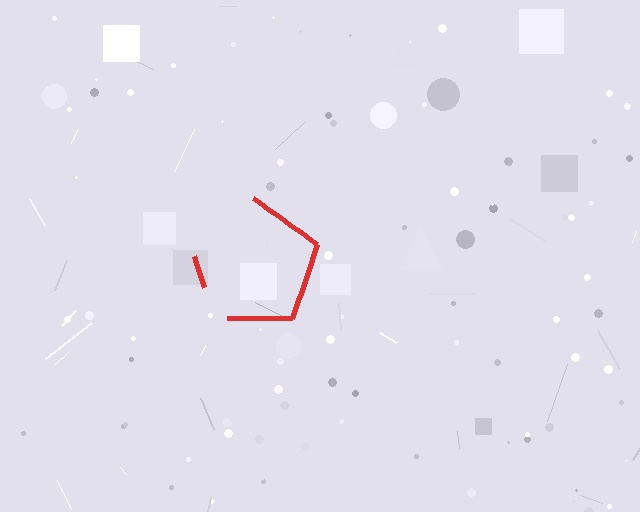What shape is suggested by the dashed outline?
The dashed outline suggests a pentagon.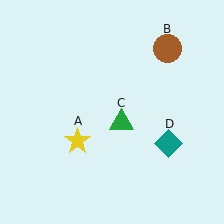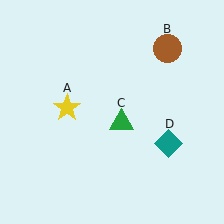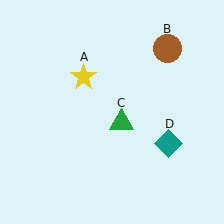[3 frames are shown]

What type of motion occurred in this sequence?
The yellow star (object A) rotated clockwise around the center of the scene.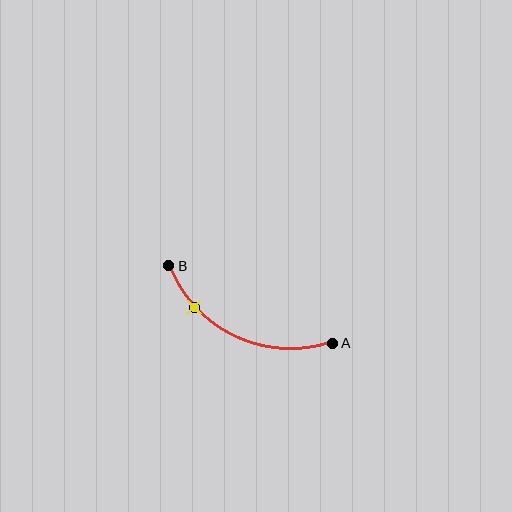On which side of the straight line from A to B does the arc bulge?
The arc bulges below the straight line connecting A and B.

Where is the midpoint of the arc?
The arc midpoint is the point on the curve farthest from the straight line joining A and B. It sits below that line.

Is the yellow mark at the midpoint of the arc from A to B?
No. The yellow mark lies on the arc but is closer to endpoint B. The arc midpoint would be at the point on the curve equidistant along the arc from both A and B.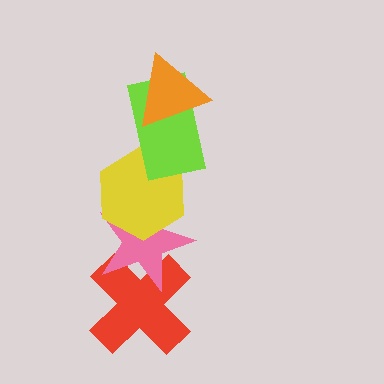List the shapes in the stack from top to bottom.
From top to bottom: the orange triangle, the lime rectangle, the yellow hexagon, the pink star, the red cross.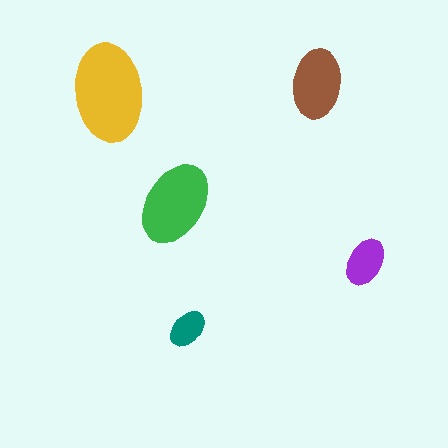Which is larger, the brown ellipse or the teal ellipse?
The brown one.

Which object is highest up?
The brown ellipse is topmost.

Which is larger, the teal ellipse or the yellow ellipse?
The yellow one.